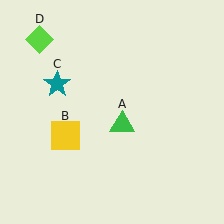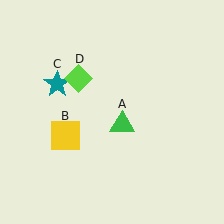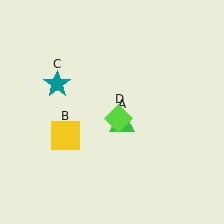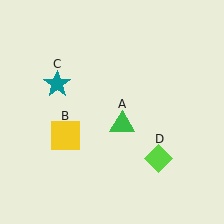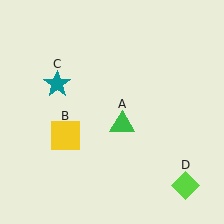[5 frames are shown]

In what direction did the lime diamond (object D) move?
The lime diamond (object D) moved down and to the right.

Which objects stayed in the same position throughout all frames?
Green triangle (object A) and yellow square (object B) and teal star (object C) remained stationary.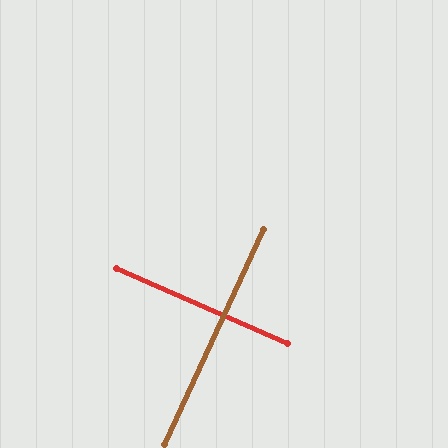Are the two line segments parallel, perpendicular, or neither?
Perpendicular — they meet at approximately 89°.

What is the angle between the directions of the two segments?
Approximately 89 degrees.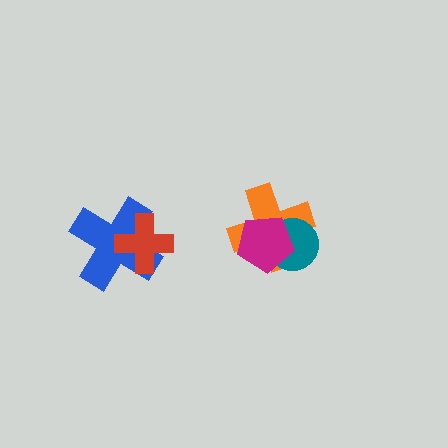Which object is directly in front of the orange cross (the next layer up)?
The teal circle is directly in front of the orange cross.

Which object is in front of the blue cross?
The red cross is in front of the blue cross.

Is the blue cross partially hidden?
Yes, it is partially covered by another shape.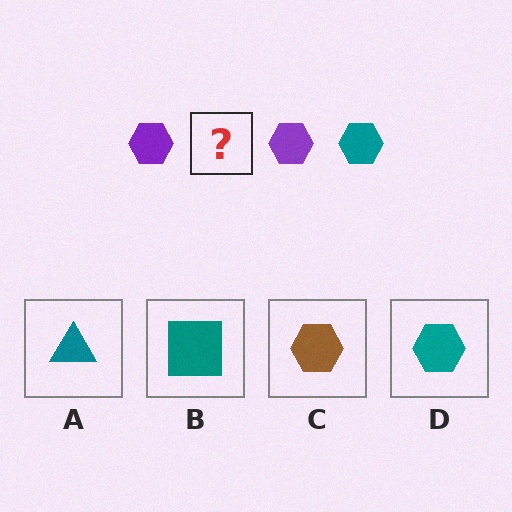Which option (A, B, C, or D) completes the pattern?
D.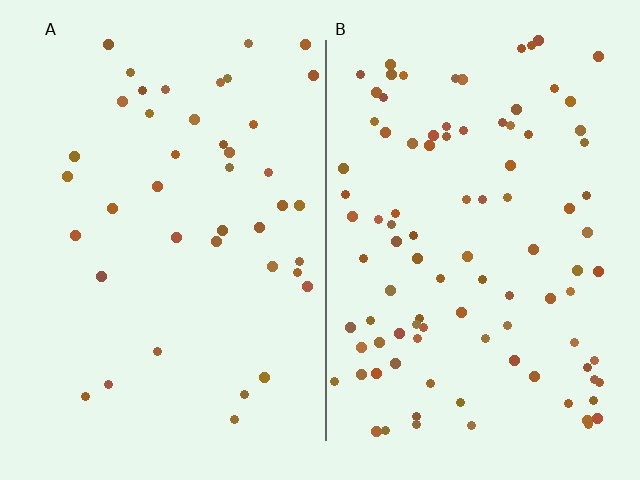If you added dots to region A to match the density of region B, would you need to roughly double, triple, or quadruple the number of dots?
Approximately double.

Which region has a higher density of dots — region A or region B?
B (the right).